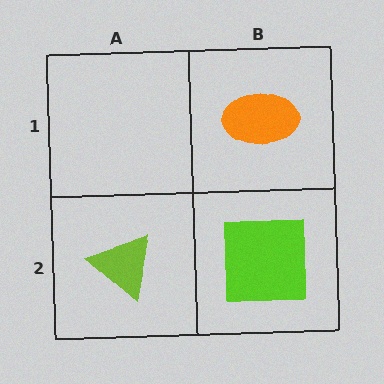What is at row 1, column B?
An orange ellipse.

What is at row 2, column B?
A lime square.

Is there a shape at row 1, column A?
No, that cell is empty.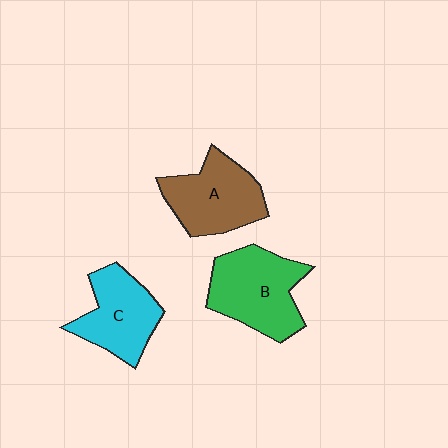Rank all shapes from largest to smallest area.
From largest to smallest: B (green), A (brown), C (cyan).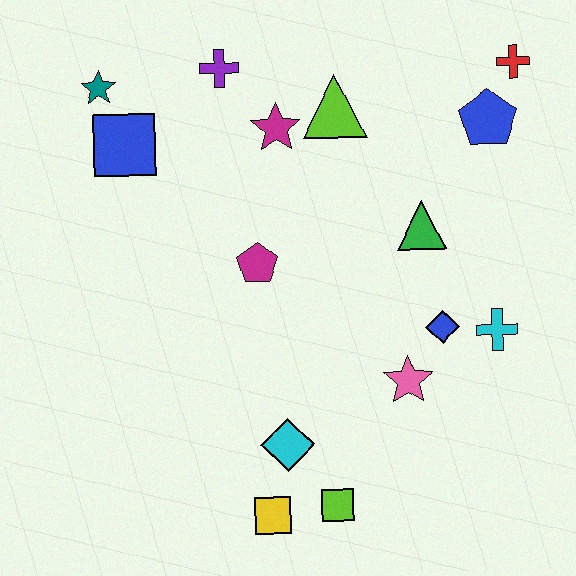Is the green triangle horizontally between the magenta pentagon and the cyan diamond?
No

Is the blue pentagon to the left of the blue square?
No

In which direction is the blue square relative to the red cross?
The blue square is to the left of the red cross.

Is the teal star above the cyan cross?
Yes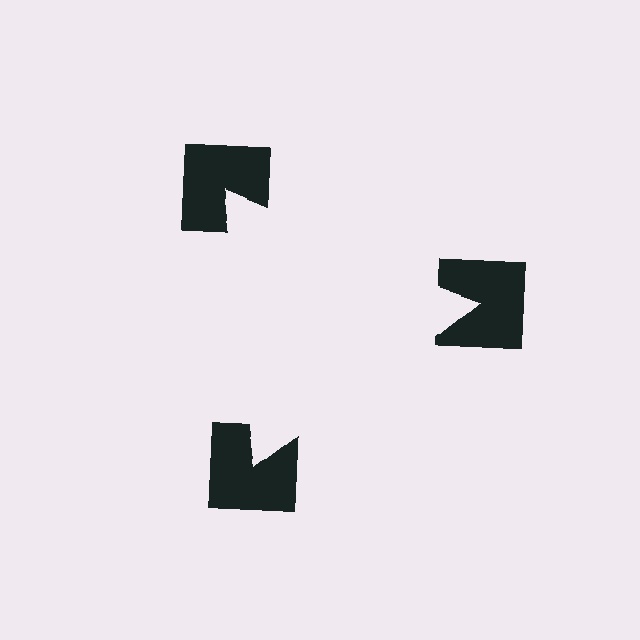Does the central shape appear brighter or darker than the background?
It typically appears slightly brighter than the background, even though no actual brightness change is drawn.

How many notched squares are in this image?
There are 3 — one at each vertex of the illusory triangle.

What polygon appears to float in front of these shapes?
An illusory triangle — its edges are inferred from the aligned wedge cuts in the notched squares, not physically drawn.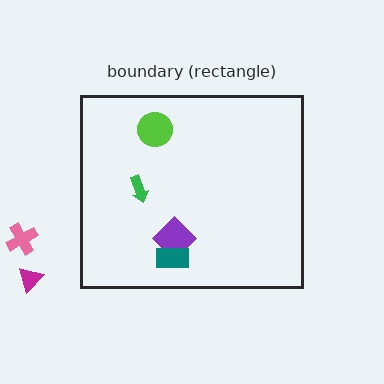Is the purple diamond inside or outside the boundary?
Inside.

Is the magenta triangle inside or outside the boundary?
Outside.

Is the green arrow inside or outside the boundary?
Inside.